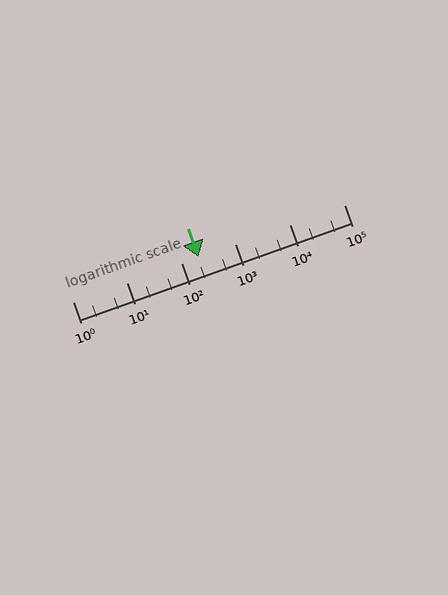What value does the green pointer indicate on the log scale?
The pointer indicates approximately 210.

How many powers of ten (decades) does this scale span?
The scale spans 5 decades, from 1 to 100000.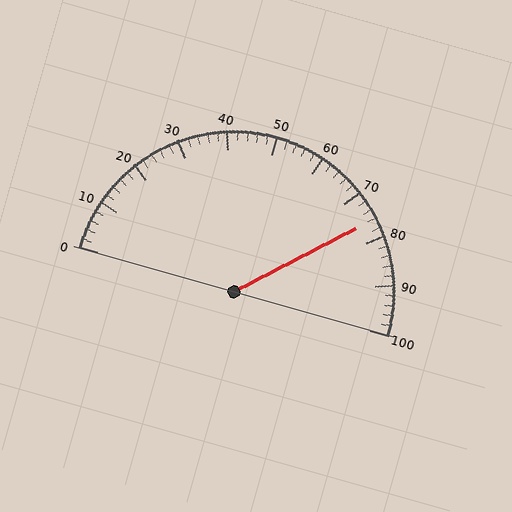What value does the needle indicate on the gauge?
The needle indicates approximately 76.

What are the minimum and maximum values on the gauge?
The gauge ranges from 0 to 100.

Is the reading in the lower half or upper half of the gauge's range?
The reading is in the upper half of the range (0 to 100).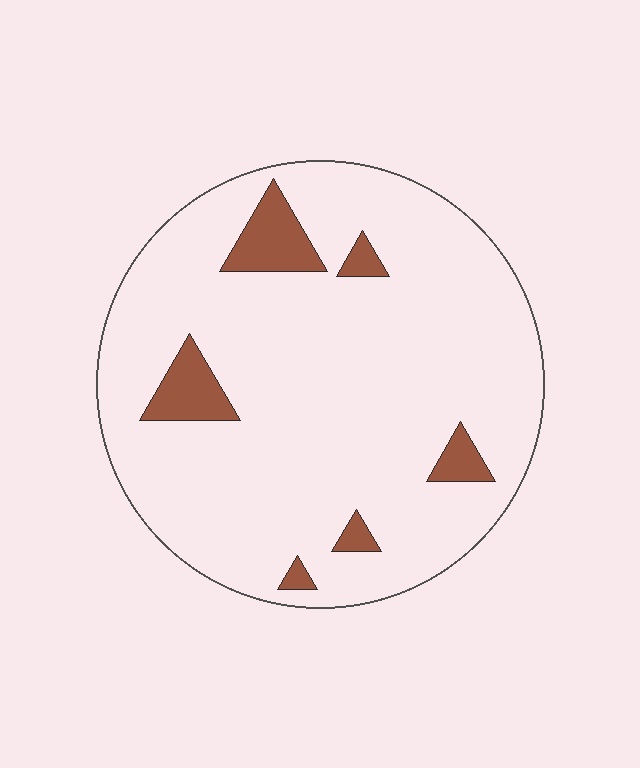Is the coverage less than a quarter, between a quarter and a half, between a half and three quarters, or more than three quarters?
Less than a quarter.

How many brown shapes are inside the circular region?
6.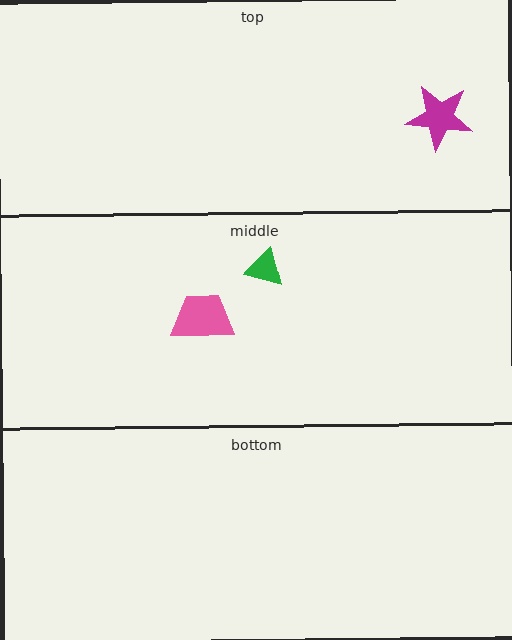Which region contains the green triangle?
The middle region.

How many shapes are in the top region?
1.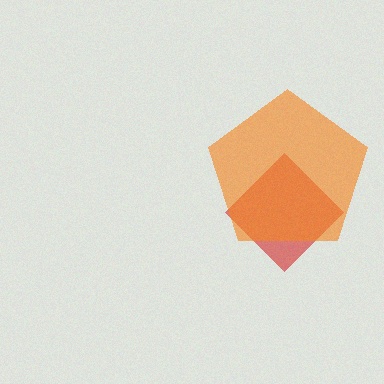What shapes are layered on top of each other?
The layered shapes are: a red diamond, an orange pentagon.